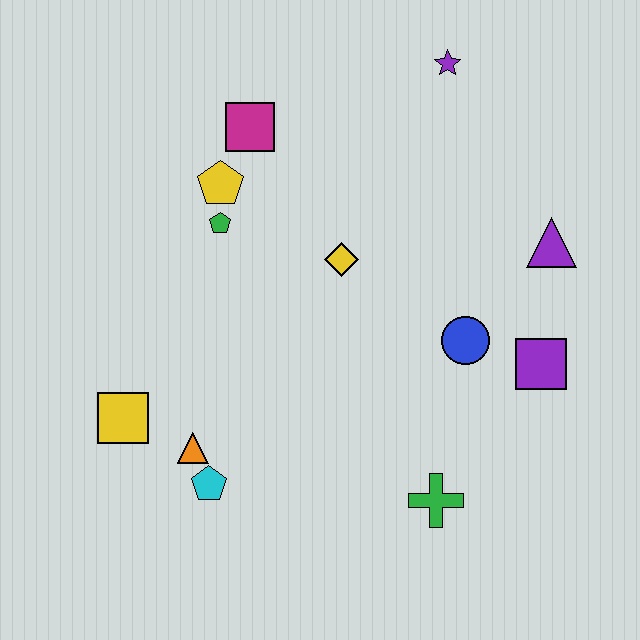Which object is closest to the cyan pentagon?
The orange triangle is closest to the cyan pentagon.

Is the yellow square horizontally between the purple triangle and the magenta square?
No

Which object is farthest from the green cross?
The purple star is farthest from the green cross.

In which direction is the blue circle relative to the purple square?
The blue circle is to the left of the purple square.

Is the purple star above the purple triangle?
Yes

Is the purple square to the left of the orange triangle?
No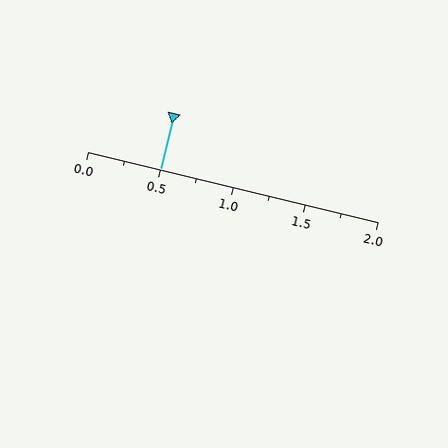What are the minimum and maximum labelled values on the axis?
The axis runs from 0.0 to 2.0.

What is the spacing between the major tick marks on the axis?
The major ticks are spaced 0.5 apart.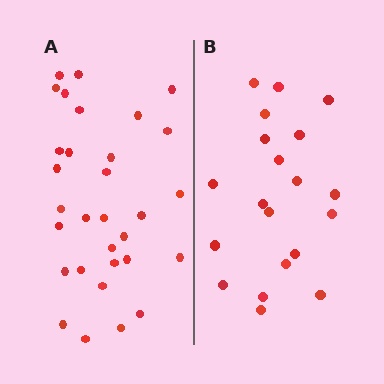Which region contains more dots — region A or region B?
Region A (the left region) has more dots.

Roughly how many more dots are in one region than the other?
Region A has roughly 12 or so more dots than region B.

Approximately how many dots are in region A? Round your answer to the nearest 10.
About 30 dots. (The exact count is 31, which rounds to 30.)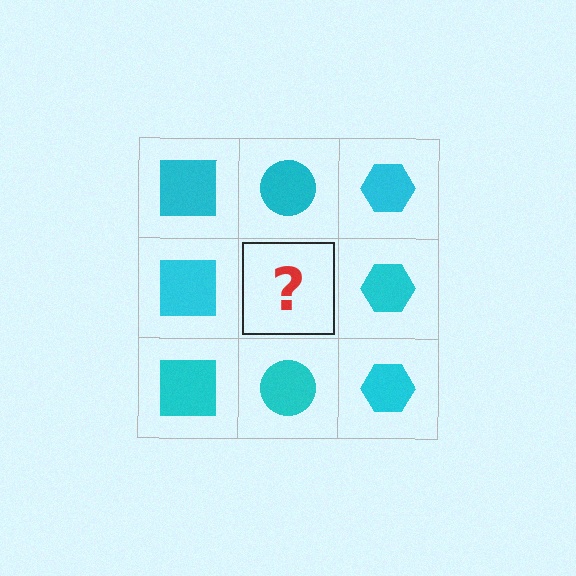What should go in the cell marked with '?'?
The missing cell should contain a cyan circle.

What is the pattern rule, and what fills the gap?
The rule is that each column has a consistent shape. The gap should be filled with a cyan circle.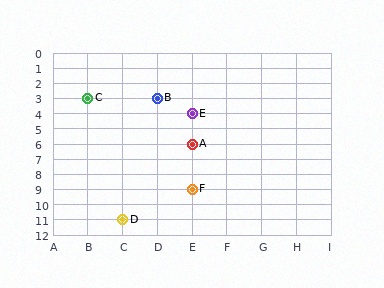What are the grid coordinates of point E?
Point E is at grid coordinates (E, 4).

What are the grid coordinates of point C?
Point C is at grid coordinates (B, 3).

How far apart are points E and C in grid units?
Points E and C are 3 columns and 1 row apart (about 3.2 grid units diagonally).